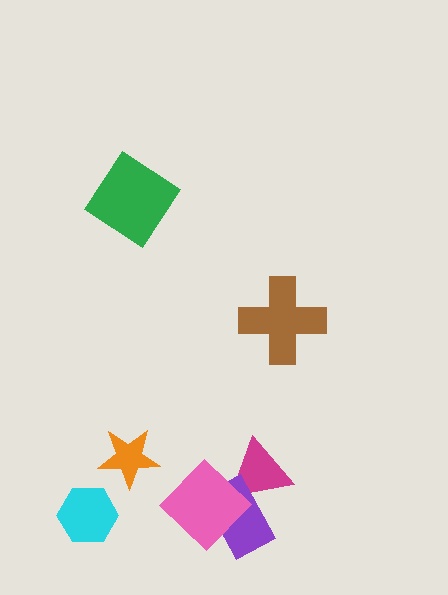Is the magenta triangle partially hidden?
Yes, it is partially covered by another shape.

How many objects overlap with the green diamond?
0 objects overlap with the green diamond.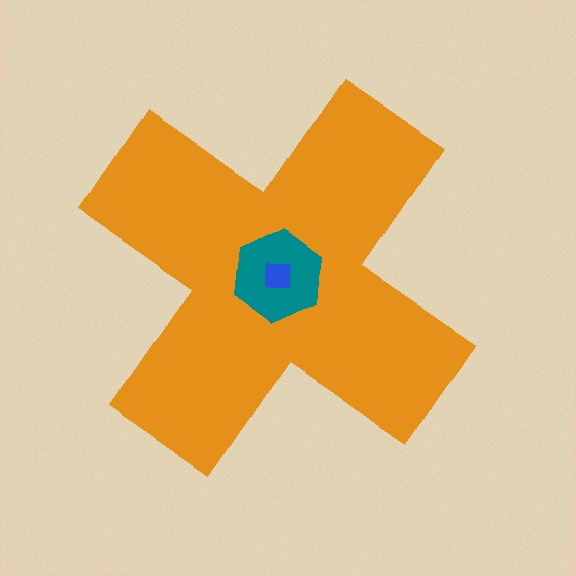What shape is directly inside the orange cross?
The teal hexagon.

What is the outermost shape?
The orange cross.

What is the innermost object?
The blue square.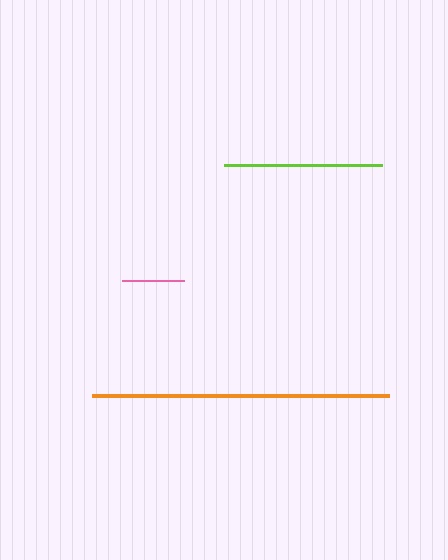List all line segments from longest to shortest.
From longest to shortest: orange, lime, pink.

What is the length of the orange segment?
The orange segment is approximately 297 pixels long.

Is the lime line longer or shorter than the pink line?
The lime line is longer than the pink line.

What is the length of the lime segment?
The lime segment is approximately 158 pixels long.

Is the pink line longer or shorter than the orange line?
The orange line is longer than the pink line.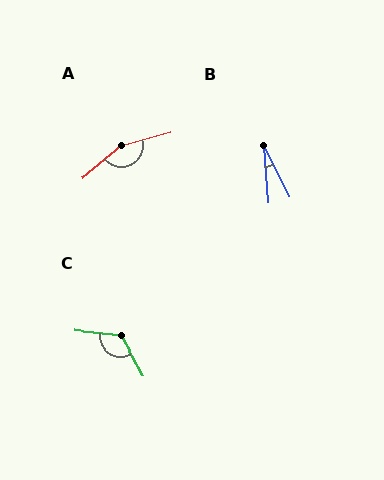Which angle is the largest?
A, at approximately 154 degrees.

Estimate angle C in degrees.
Approximately 126 degrees.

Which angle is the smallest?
B, at approximately 22 degrees.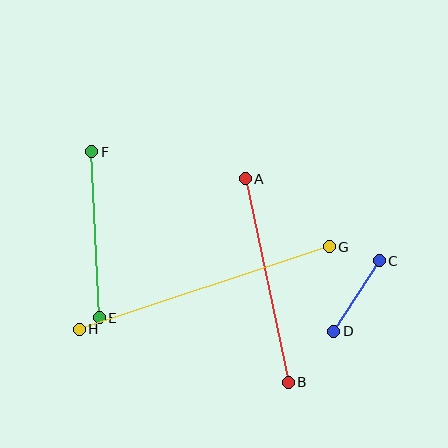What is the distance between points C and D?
The distance is approximately 84 pixels.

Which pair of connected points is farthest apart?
Points G and H are farthest apart.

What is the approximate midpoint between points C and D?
The midpoint is at approximately (356, 296) pixels.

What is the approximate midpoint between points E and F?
The midpoint is at approximately (95, 235) pixels.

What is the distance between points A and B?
The distance is approximately 208 pixels.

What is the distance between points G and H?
The distance is approximately 263 pixels.